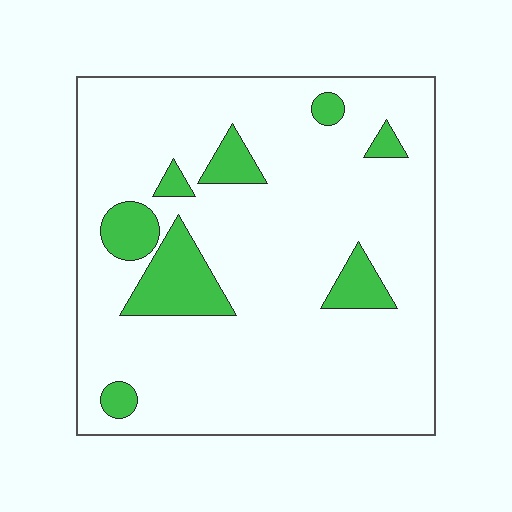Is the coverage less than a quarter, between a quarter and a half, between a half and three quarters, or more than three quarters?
Less than a quarter.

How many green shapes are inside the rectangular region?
8.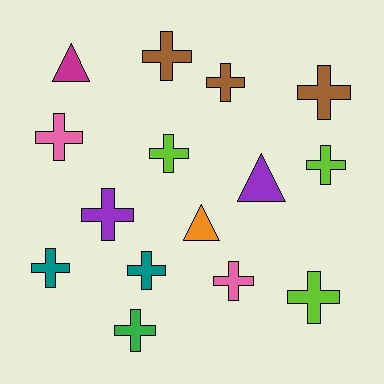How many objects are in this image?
There are 15 objects.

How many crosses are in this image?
There are 12 crosses.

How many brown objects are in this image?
There are 3 brown objects.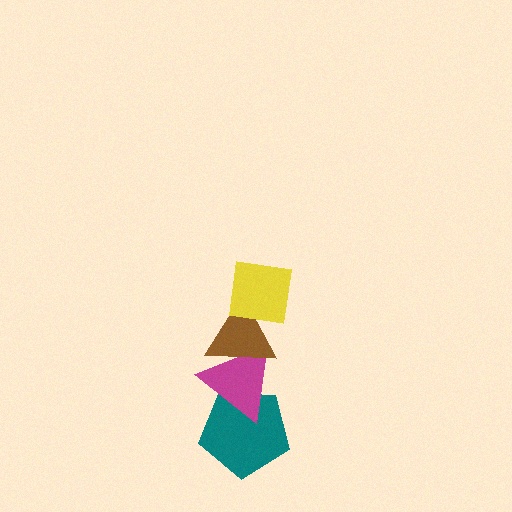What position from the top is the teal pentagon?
The teal pentagon is 4th from the top.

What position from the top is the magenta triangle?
The magenta triangle is 3rd from the top.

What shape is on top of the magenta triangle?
The brown triangle is on top of the magenta triangle.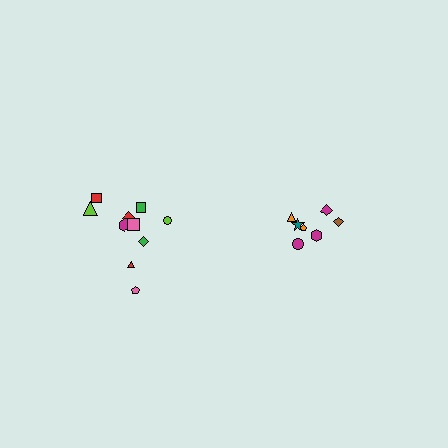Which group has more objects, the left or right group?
The left group.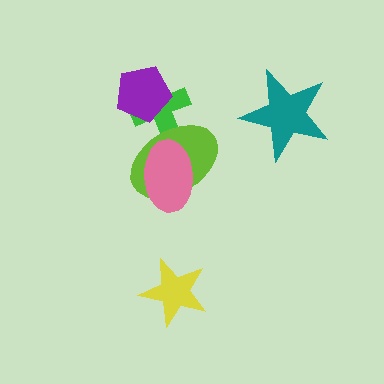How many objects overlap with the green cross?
2 objects overlap with the green cross.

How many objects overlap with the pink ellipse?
1 object overlaps with the pink ellipse.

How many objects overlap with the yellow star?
0 objects overlap with the yellow star.